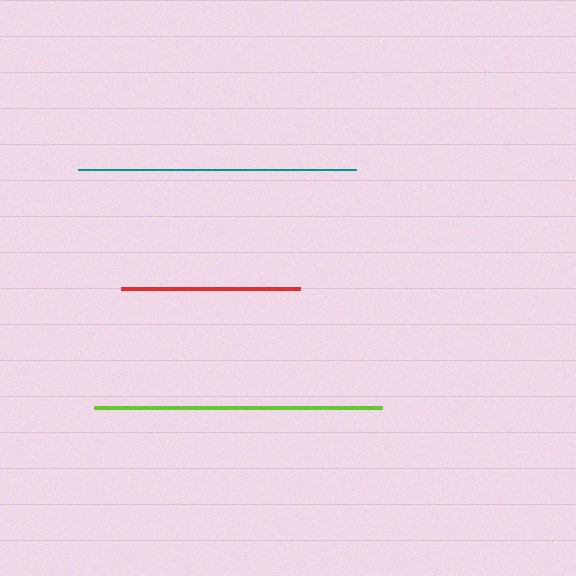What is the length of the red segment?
The red segment is approximately 178 pixels long.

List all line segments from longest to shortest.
From longest to shortest: lime, teal, red.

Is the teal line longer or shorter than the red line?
The teal line is longer than the red line.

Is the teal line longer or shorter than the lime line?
The lime line is longer than the teal line.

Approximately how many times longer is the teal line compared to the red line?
The teal line is approximately 1.6 times the length of the red line.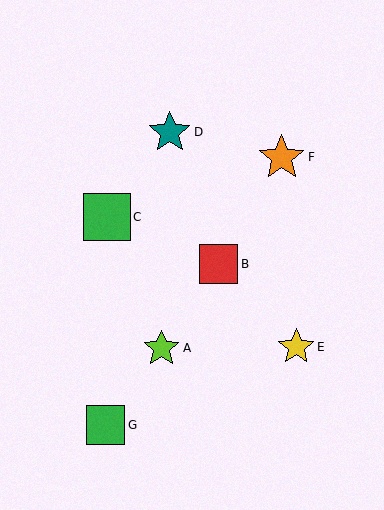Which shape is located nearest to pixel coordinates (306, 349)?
The yellow star (labeled E) at (296, 347) is nearest to that location.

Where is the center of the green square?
The center of the green square is at (106, 425).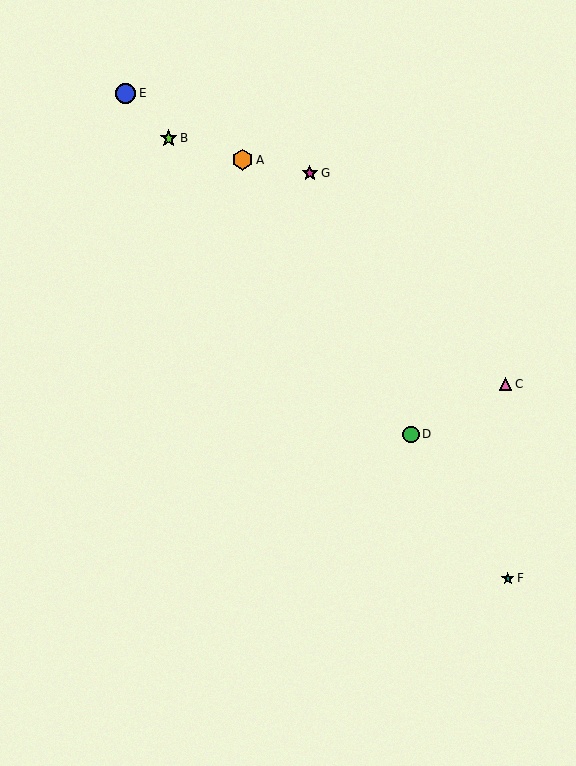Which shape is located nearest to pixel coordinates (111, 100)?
The blue circle (labeled E) at (126, 93) is nearest to that location.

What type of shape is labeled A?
Shape A is an orange hexagon.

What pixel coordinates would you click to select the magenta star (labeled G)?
Click at (310, 173) to select the magenta star G.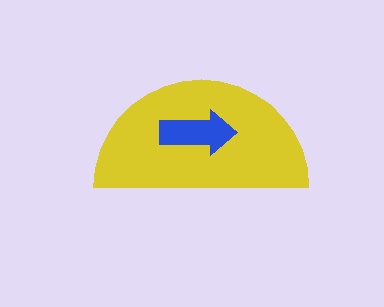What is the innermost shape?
The blue arrow.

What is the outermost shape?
The yellow semicircle.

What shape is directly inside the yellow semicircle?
The blue arrow.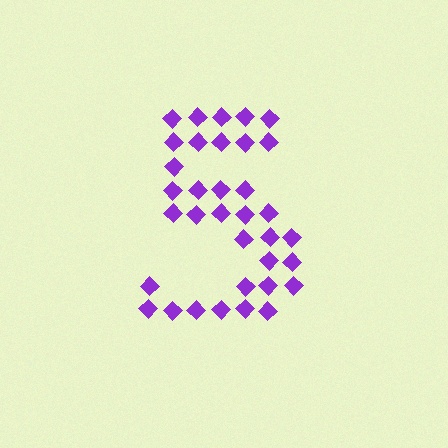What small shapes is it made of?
It is made of small diamonds.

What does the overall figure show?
The overall figure shows the digit 5.